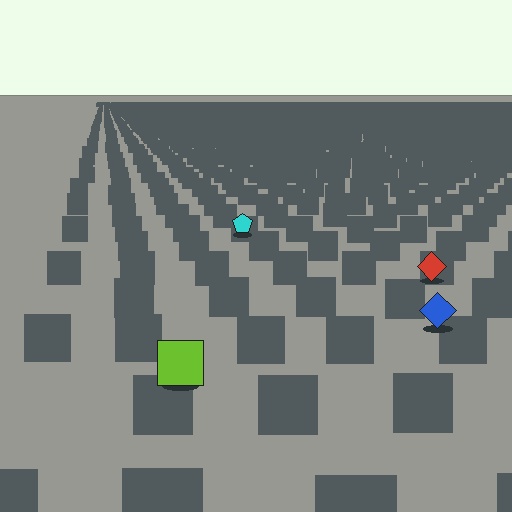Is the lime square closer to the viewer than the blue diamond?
Yes. The lime square is closer — you can tell from the texture gradient: the ground texture is coarser near it.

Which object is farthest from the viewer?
The cyan pentagon is farthest from the viewer. It appears smaller and the ground texture around it is denser.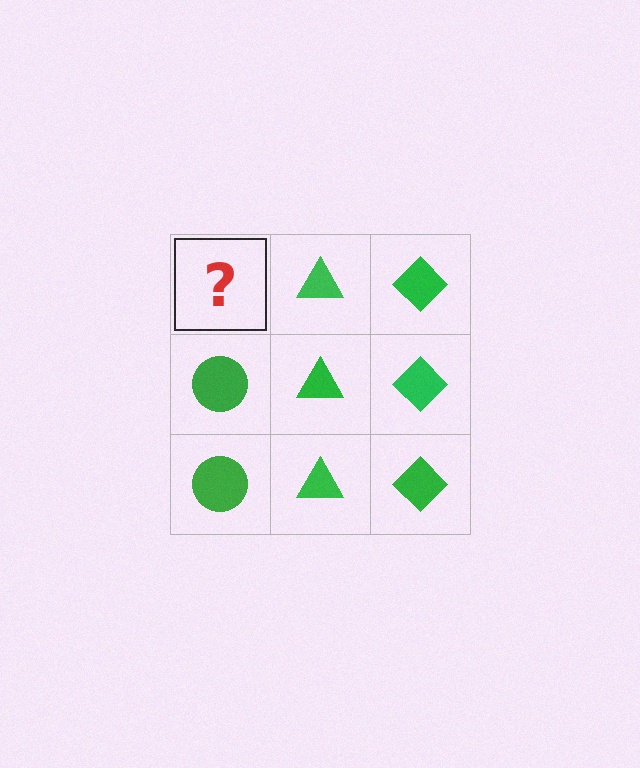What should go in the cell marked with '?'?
The missing cell should contain a green circle.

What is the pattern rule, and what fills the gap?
The rule is that each column has a consistent shape. The gap should be filled with a green circle.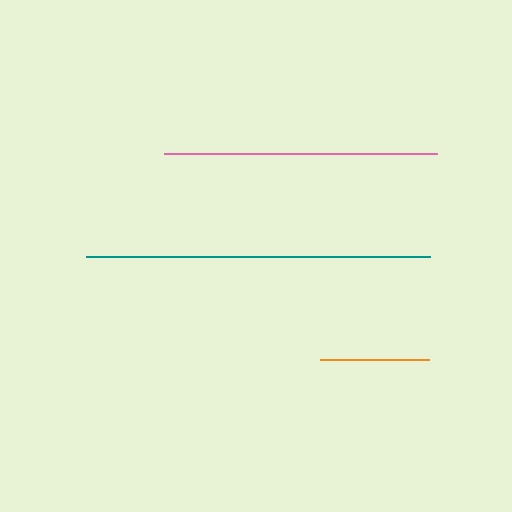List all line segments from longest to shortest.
From longest to shortest: teal, pink, orange.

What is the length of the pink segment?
The pink segment is approximately 273 pixels long.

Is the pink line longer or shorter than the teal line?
The teal line is longer than the pink line.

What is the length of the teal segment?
The teal segment is approximately 345 pixels long.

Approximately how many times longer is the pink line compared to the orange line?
The pink line is approximately 2.5 times the length of the orange line.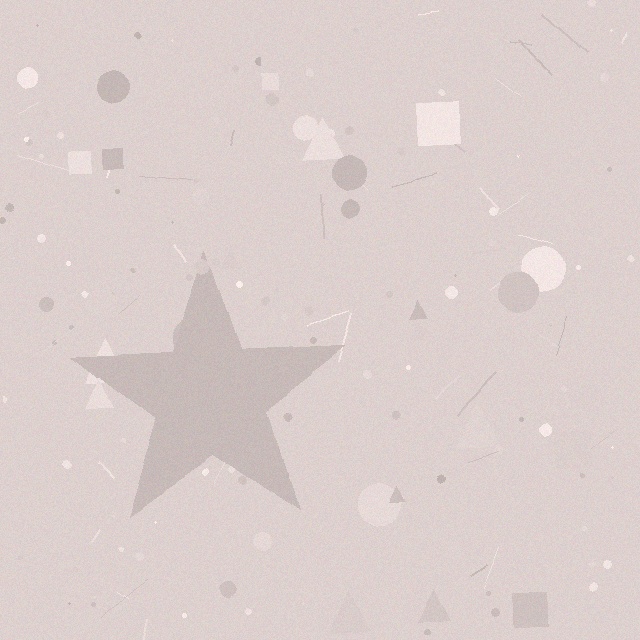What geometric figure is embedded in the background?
A star is embedded in the background.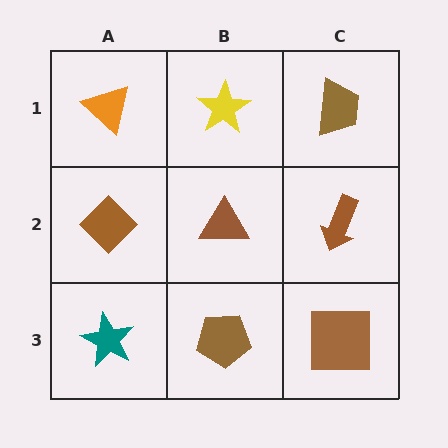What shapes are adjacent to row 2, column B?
A yellow star (row 1, column B), a brown pentagon (row 3, column B), a brown diamond (row 2, column A), a brown arrow (row 2, column C).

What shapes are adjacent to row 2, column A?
An orange triangle (row 1, column A), a teal star (row 3, column A), a brown triangle (row 2, column B).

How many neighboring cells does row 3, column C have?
2.